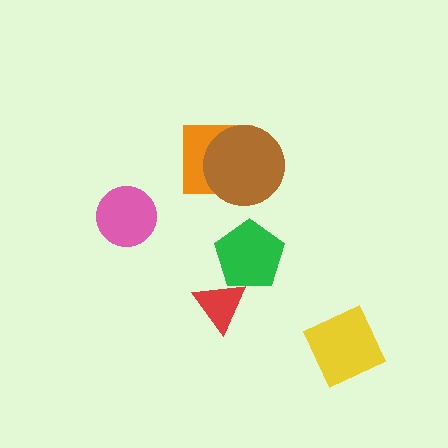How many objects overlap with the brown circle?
1 object overlaps with the brown circle.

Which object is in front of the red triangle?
The green pentagon is in front of the red triangle.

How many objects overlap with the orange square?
1 object overlaps with the orange square.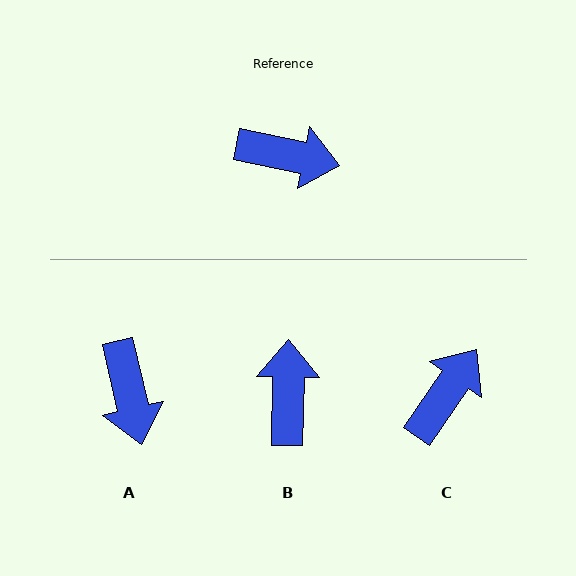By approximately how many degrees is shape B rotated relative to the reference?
Approximately 101 degrees counter-clockwise.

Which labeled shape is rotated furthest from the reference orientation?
B, about 101 degrees away.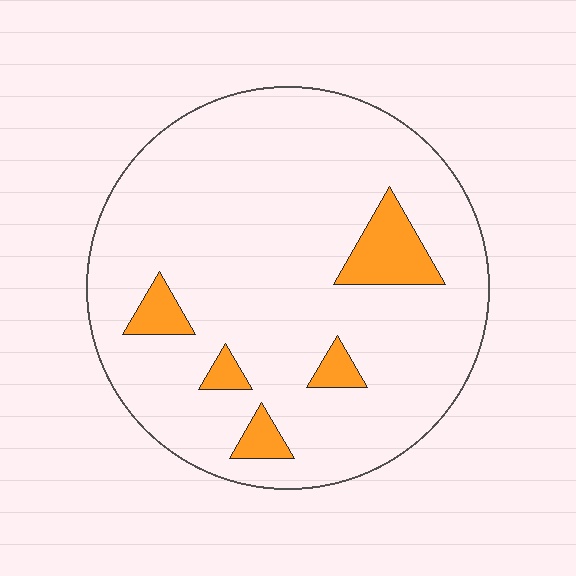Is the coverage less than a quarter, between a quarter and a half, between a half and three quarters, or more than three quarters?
Less than a quarter.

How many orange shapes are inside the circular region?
5.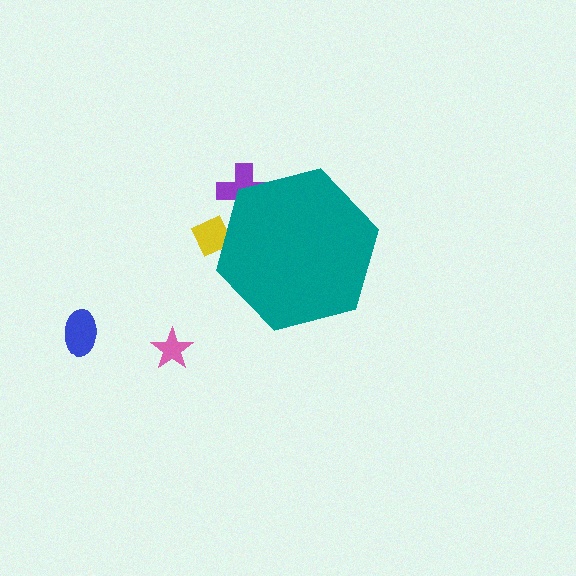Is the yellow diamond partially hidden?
Yes, the yellow diamond is partially hidden behind the teal hexagon.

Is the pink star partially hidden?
No, the pink star is fully visible.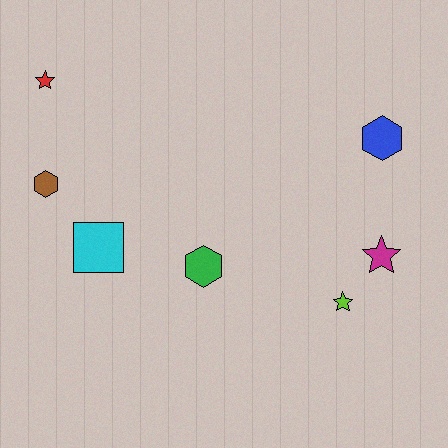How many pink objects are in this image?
There are no pink objects.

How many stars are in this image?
There are 3 stars.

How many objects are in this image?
There are 7 objects.